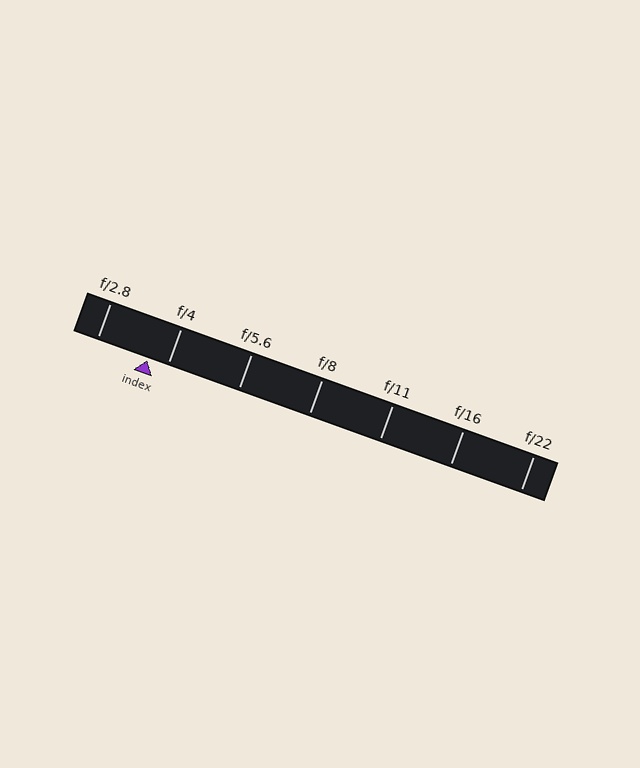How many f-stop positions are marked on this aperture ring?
There are 7 f-stop positions marked.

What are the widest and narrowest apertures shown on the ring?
The widest aperture shown is f/2.8 and the narrowest is f/22.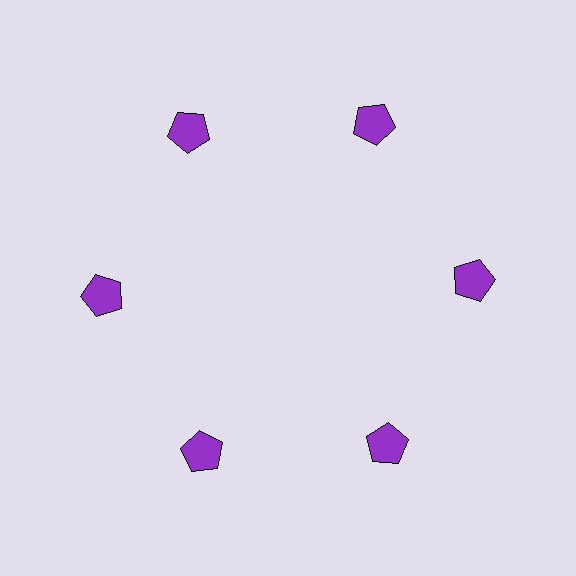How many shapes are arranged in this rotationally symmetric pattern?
There are 6 shapes, arranged in 6 groups of 1.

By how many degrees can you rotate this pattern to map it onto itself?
The pattern maps onto itself every 60 degrees of rotation.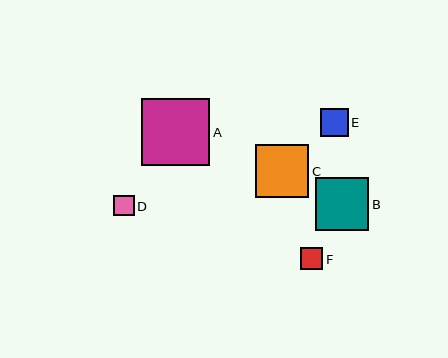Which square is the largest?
Square A is the largest with a size of approximately 68 pixels.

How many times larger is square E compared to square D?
Square E is approximately 1.3 times the size of square D.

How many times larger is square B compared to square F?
Square B is approximately 2.4 times the size of square F.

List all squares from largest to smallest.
From largest to smallest: A, B, C, E, F, D.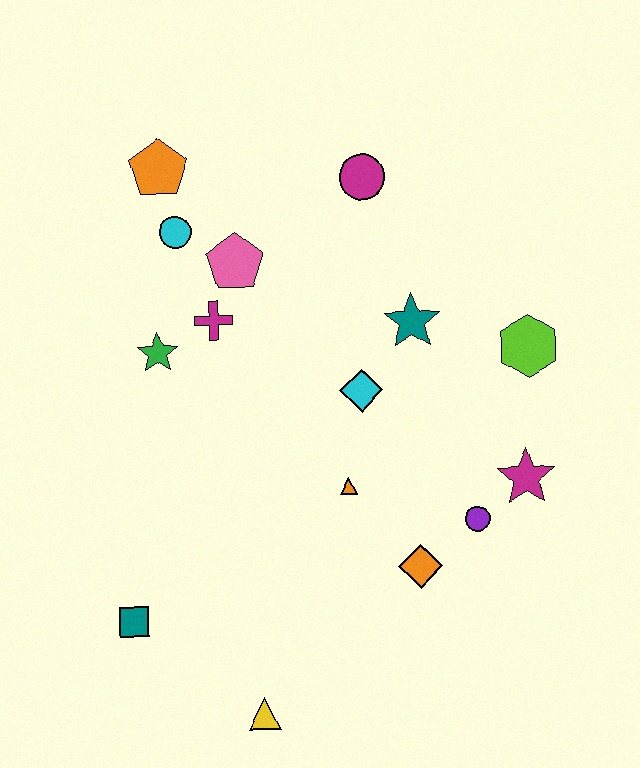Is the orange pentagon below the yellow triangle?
No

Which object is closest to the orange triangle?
The cyan diamond is closest to the orange triangle.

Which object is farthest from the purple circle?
The orange pentagon is farthest from the purple circle.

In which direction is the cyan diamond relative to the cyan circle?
The cyan diamond is to the right of the cyan circle.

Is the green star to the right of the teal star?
No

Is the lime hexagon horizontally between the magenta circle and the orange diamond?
No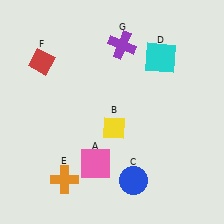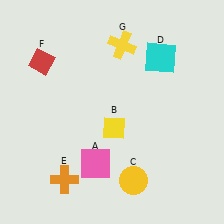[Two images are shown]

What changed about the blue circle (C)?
In Image 1, C is blue. In Image 2, it changed to yellow.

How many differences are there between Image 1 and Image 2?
There are 2 differences between the two images.